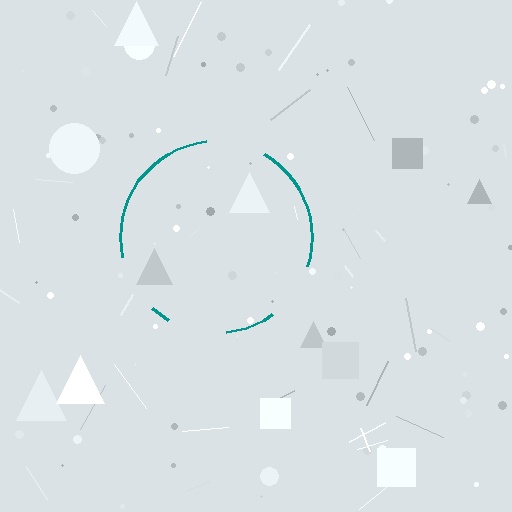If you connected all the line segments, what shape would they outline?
They would outline a circle.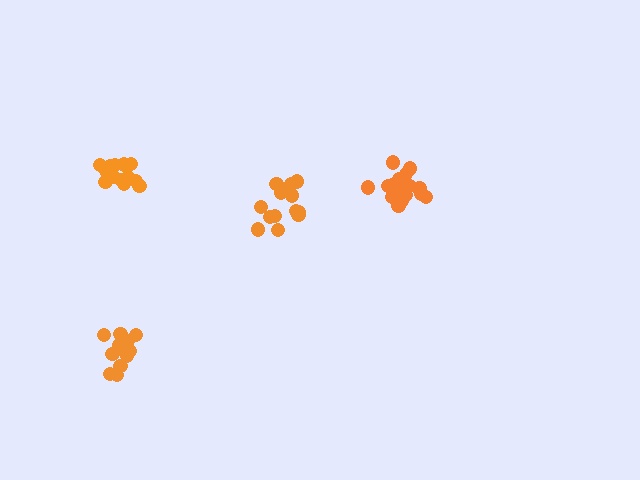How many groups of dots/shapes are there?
There are 4 groups.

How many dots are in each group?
Group 1: 17 dots, Group 2: 14 dots, Group 3: 13 dots, Group 4: 12 dots (56 total).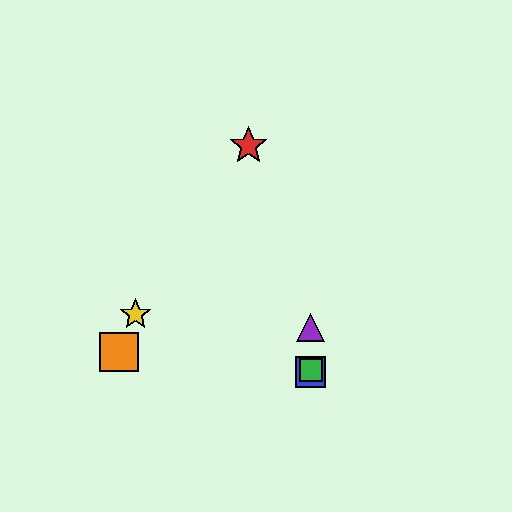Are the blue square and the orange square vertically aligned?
No, the blue square is at x≈311 and the orange square is at x≈119.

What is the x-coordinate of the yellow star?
The yellow star is at x≈136.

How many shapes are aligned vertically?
3 shapes (the blue square, the green square, the purple triangle) are aligned vertically.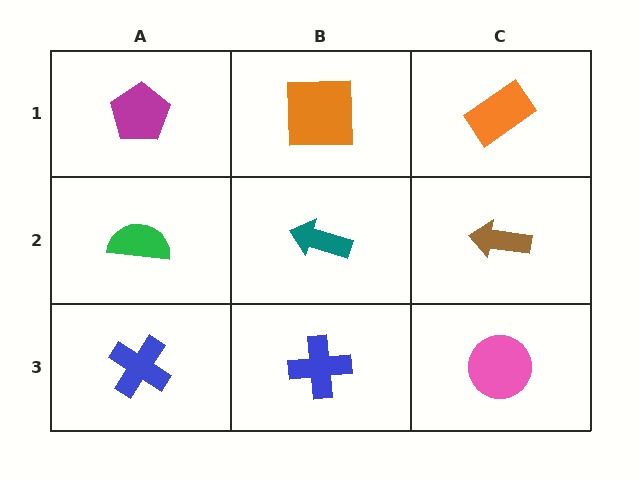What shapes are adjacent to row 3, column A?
A green semicircle (row 2, column A), a blue cross (row 3, column B).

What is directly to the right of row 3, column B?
A pink circle.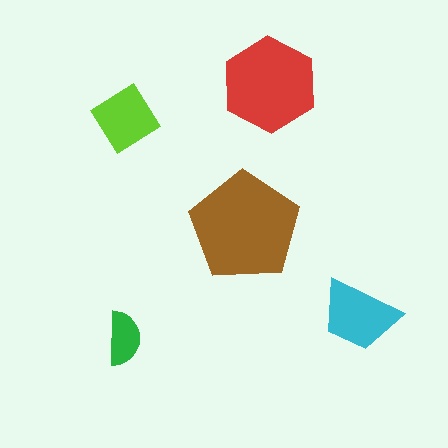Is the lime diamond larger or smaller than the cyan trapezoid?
Smaller.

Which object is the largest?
The brown pentagon.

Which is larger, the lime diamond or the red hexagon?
The red hexagon.